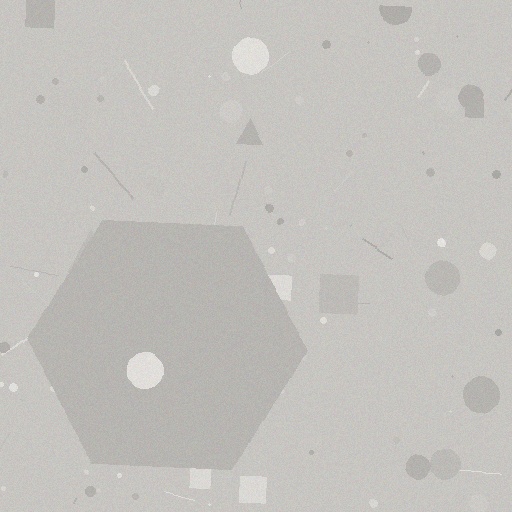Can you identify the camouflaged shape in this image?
The camouflaged shape is a hexagon.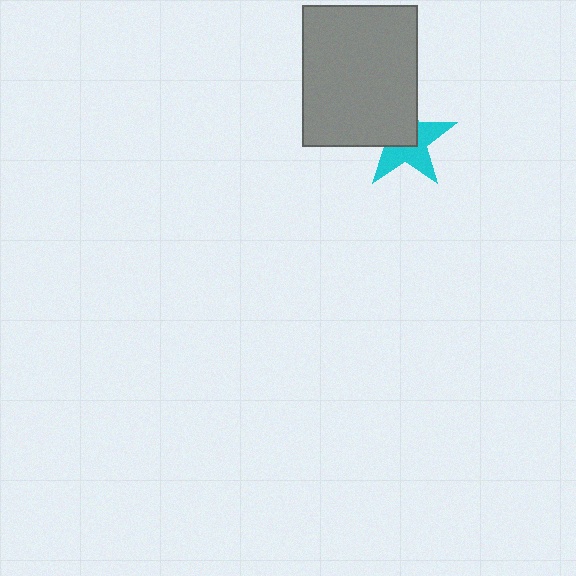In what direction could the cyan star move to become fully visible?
The cyan star could move toward the lower-right. That would shift it out from behind the gray rectangle entirely.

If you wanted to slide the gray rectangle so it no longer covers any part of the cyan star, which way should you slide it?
Slide it toward the upper-left — that is the most direct way to separate the two shapes.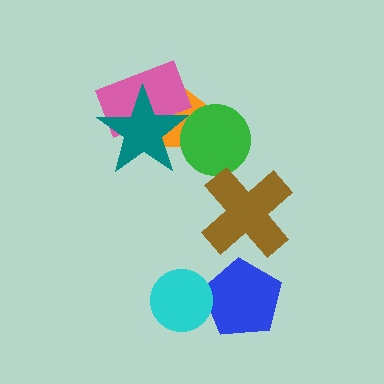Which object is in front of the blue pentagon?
The cyan circle is in front of the blue pentagon.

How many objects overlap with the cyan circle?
1 object overlaps with the cyan circle.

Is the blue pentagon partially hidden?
Yes, it is partially covered by another shape.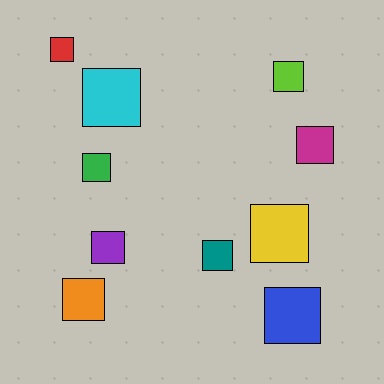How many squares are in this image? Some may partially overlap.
There are 10 squares.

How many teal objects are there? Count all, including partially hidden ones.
There is 1 teal object.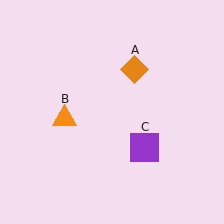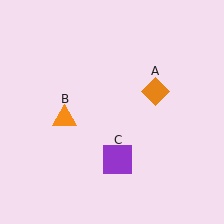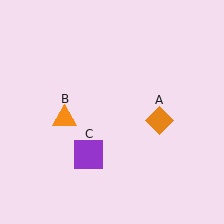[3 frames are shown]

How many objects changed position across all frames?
2 objects changed position: orange diamond (object A), purple square (object C).